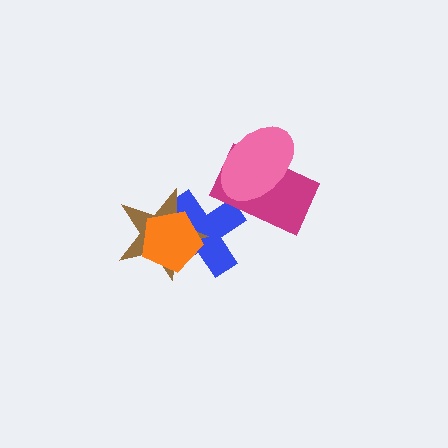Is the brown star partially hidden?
Yes, it is partially covered by another shape.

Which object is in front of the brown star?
The orange pentagon is in front of the brown star.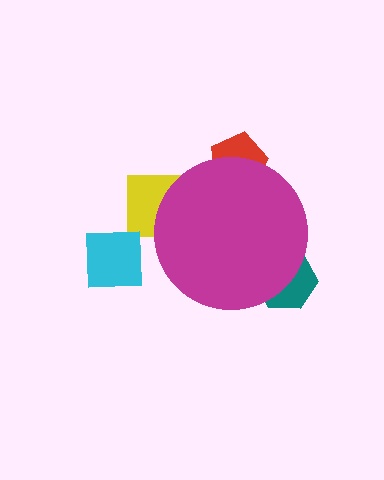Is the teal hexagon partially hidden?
Yes, the teal hexagon is partially hidden behind the magenta circle.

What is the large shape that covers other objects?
A magenta circle.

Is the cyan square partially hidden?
No, the cyan square is fully visible.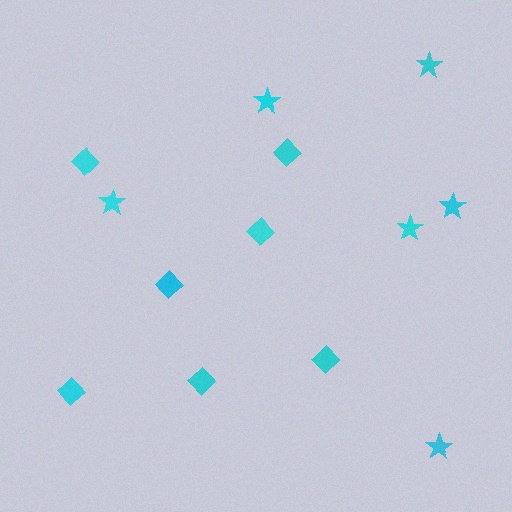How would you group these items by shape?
There are 2 groups: one group of diamonds (7) and one group of stars (6).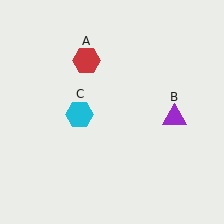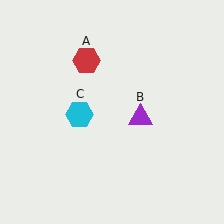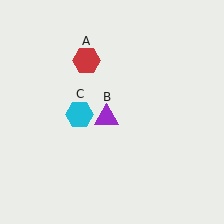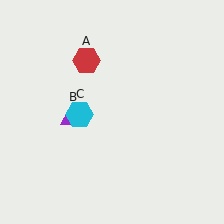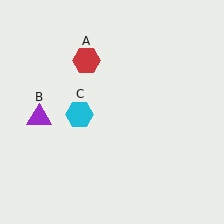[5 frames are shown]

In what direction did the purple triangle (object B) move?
The purple triangle (object B) moved left.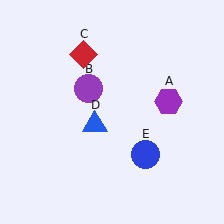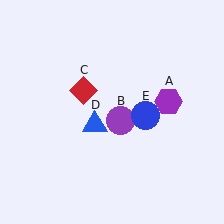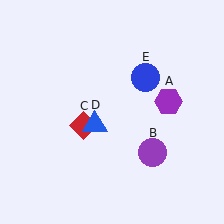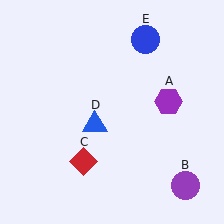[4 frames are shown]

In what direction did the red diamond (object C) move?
The red diamond (object C) moved down.